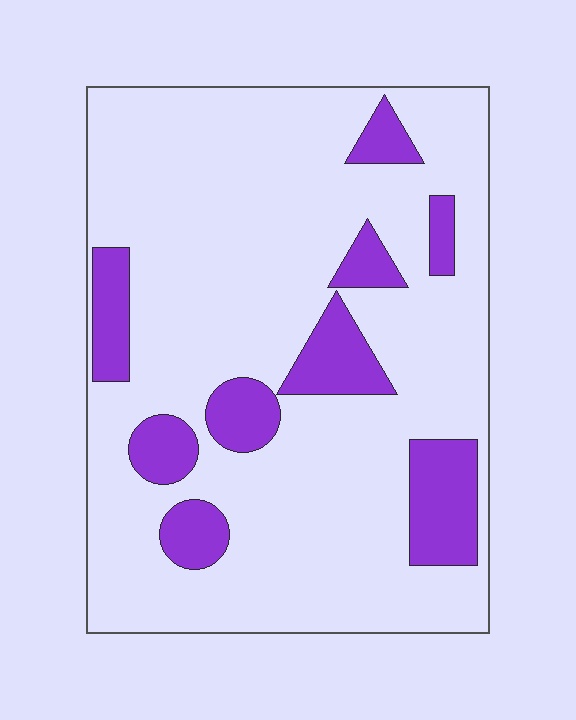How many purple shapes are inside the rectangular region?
9.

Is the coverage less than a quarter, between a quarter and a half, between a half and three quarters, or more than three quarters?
Less than a quarter.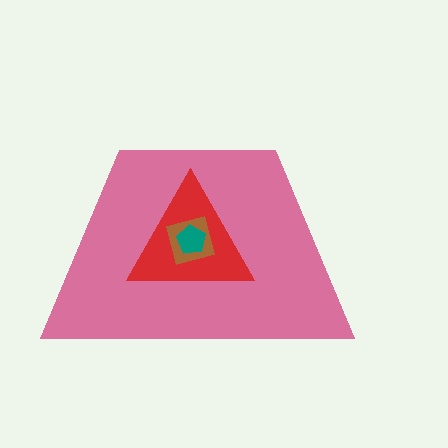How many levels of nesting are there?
4.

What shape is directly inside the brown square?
The teal pentagon.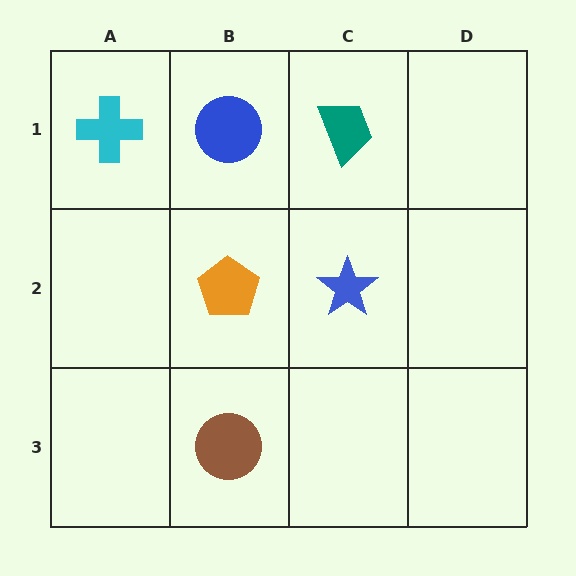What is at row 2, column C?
A blue star.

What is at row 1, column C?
A teal trapezoid.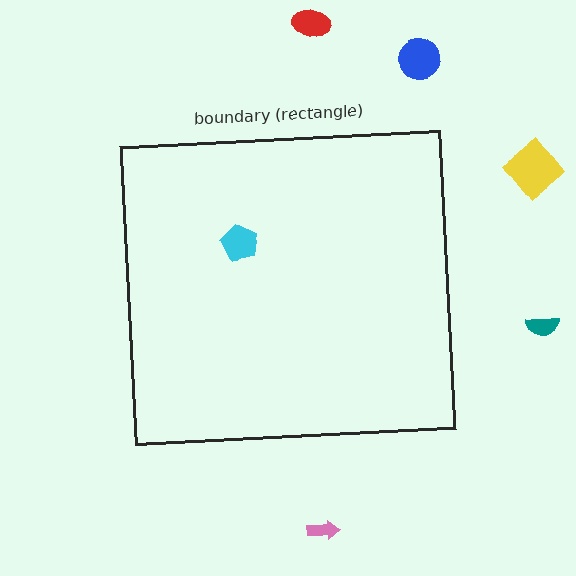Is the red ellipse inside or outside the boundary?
Outside.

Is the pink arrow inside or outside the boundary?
Outside.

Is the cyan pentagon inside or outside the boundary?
Inside.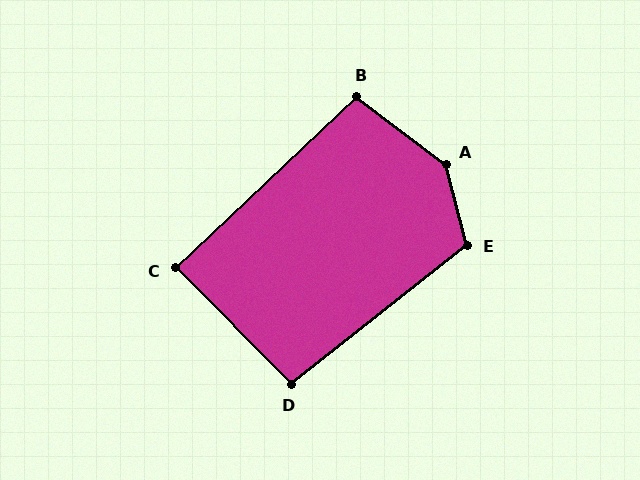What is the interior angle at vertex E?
Approximately 114 degrees (obtuse).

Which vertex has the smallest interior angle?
C, at approximately 88 degrees.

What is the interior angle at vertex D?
Approximately 97 degrees (obtuse).